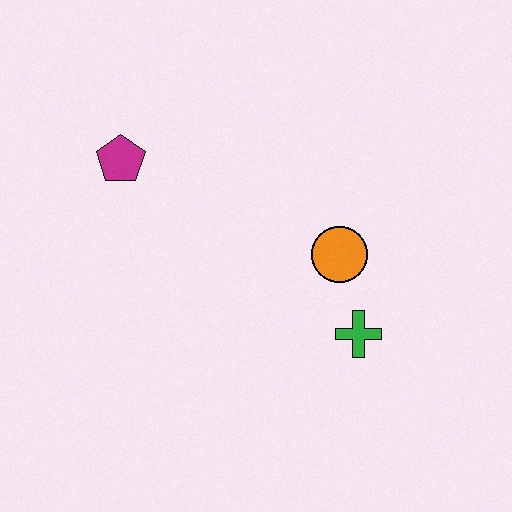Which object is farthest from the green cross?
The magenta pentagon is farthest from the green cross.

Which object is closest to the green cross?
The orange circle is closest to the green cross.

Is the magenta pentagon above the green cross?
Yes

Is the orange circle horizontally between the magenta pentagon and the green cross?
Yes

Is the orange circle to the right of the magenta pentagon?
Yes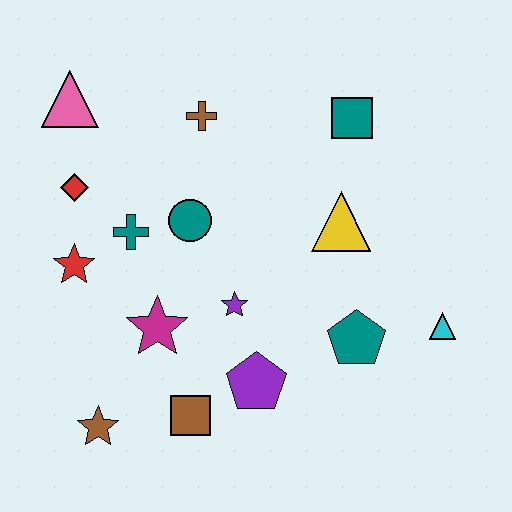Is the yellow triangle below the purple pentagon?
No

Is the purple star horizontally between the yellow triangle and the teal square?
No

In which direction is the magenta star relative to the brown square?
The magenta star is above the brown square.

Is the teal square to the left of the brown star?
No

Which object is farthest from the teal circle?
The cyan triangle is farthest from the teal circle.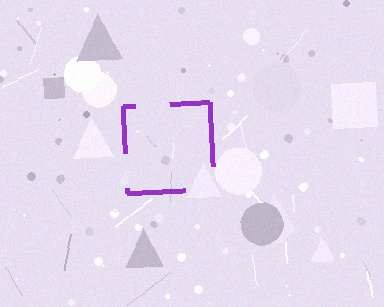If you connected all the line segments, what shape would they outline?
They would outline a square.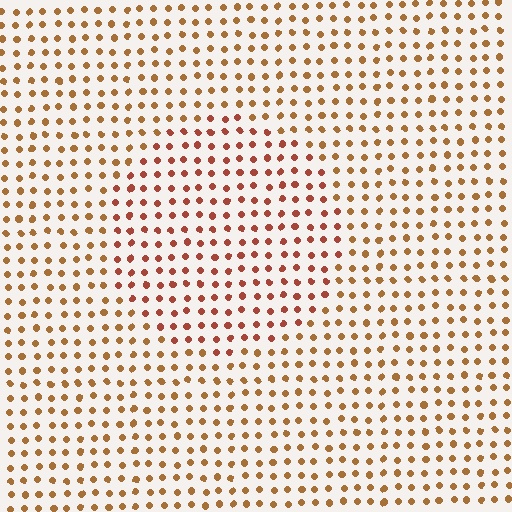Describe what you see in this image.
The image is filled with small brown elements in a uniform arrangement. A circle-shaped region is visible where the elements are tinted to a slightly different hue, forming a subtle color boundary.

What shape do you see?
I see a circle.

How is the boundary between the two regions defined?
The boundary is defined purely by a slight shift in hue (about 24 degrees). Spacing, size, and orientation are identical on both sides.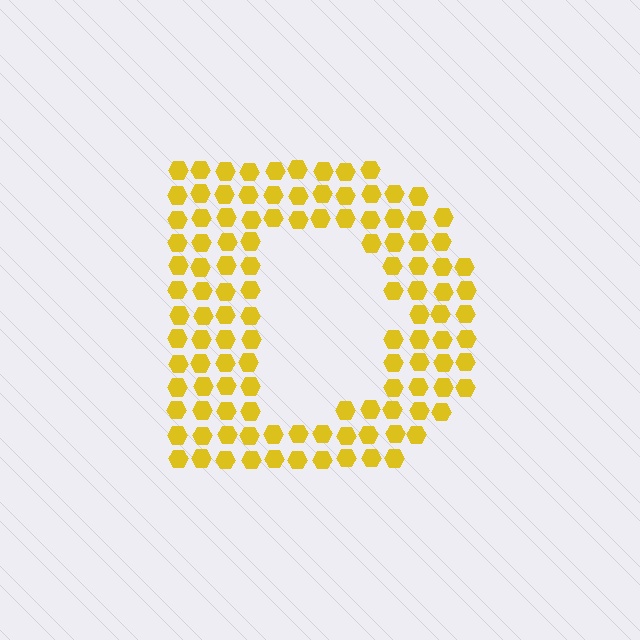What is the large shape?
The large shape is the letter D.